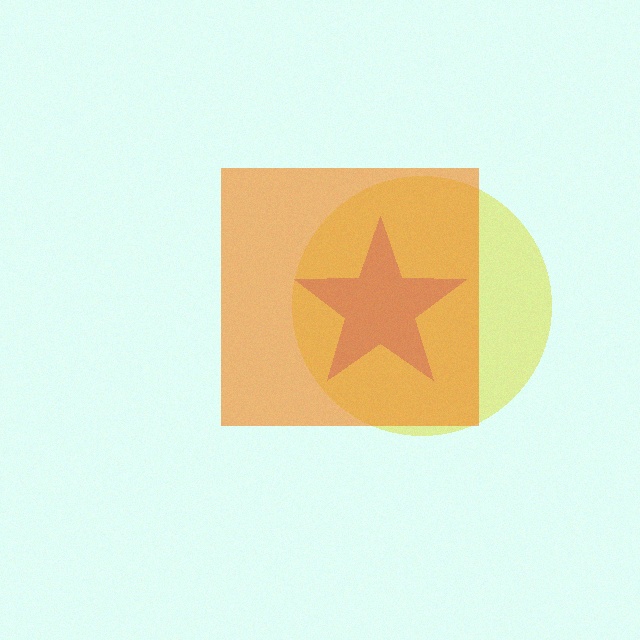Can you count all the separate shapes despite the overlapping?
Yes, there are 3 separate shapes.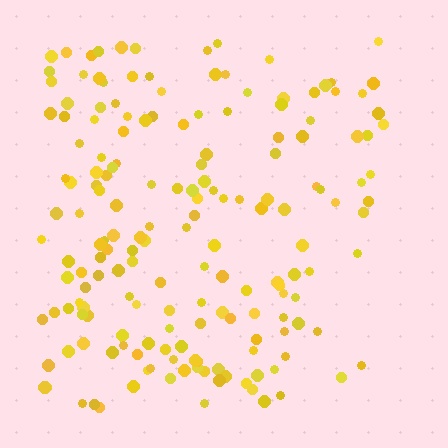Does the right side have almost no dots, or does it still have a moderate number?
Still a moderate number, just noticeably fewer than the left.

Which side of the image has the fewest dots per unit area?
The right.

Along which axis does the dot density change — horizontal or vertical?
Horizontal.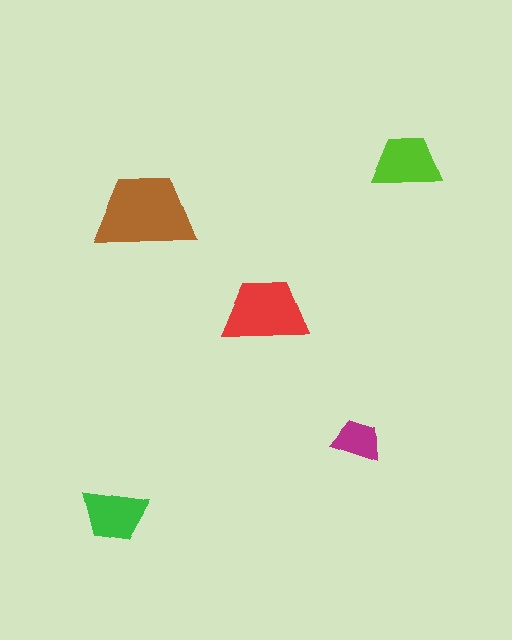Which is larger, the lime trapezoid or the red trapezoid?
The red one.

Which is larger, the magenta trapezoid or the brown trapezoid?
The brown one.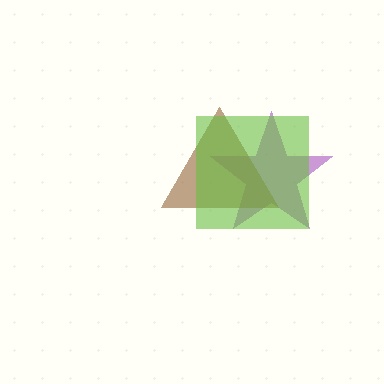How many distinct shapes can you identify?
There are 3 distinct shapes: a purple star, a brown triangle, a lime square.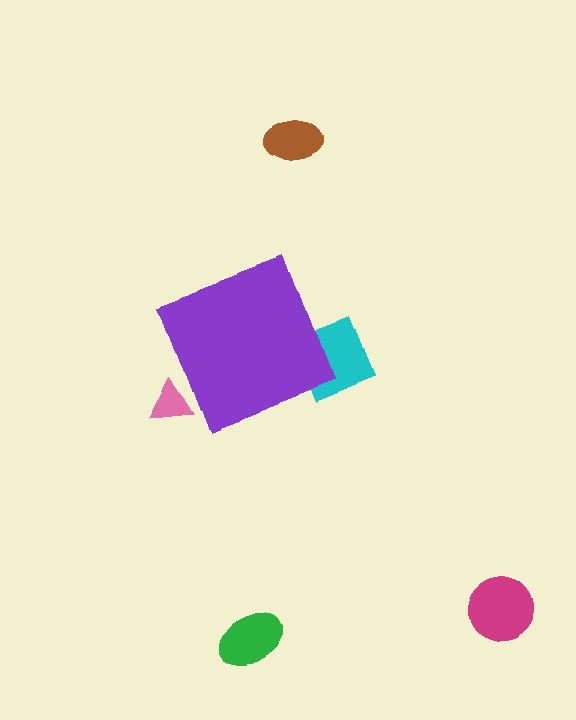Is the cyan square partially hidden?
Yes, the cyan square is partially hidden behind the purple diamond.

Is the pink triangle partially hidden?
Yes, the pink triangle is partially hidden behind the purple diamond.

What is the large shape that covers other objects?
A purple diamond.